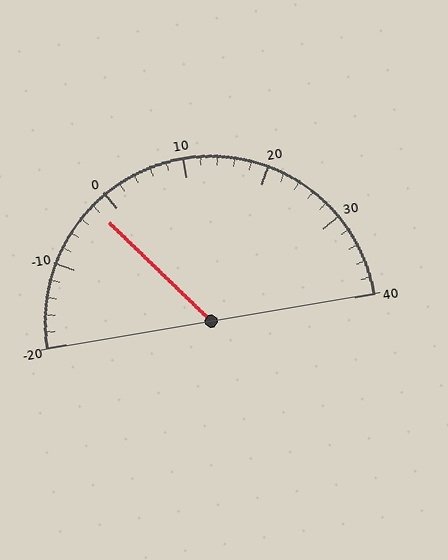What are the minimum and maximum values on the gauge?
The gauge ranges from -20 to 40.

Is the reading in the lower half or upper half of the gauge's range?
The reading is in the lower half of the range (-20 to 40).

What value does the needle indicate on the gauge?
The needle indicates approximately -2.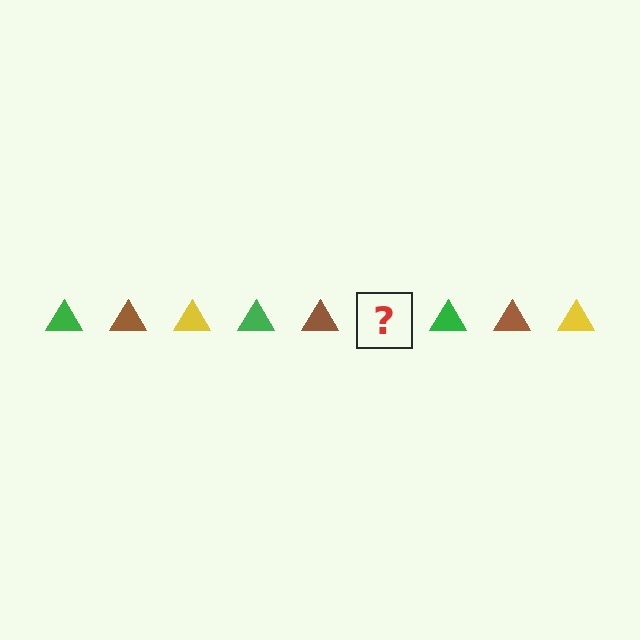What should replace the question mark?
The question mark should be replaced with a yellow triangle.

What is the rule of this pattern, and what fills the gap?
The rule is that the pattern cycles through green, brown, yellow triangles. The gap should be filled with a yellow triangle.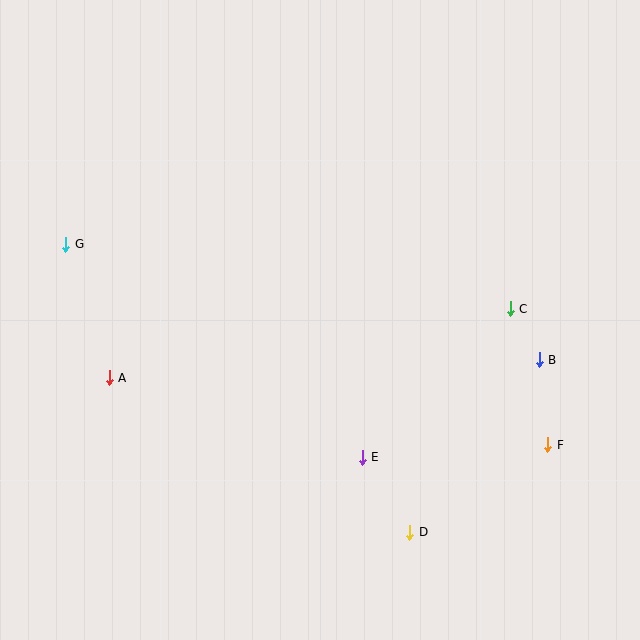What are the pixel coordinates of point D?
Point D is at (410, 532).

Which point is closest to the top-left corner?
Point G is closest to the top-left corner.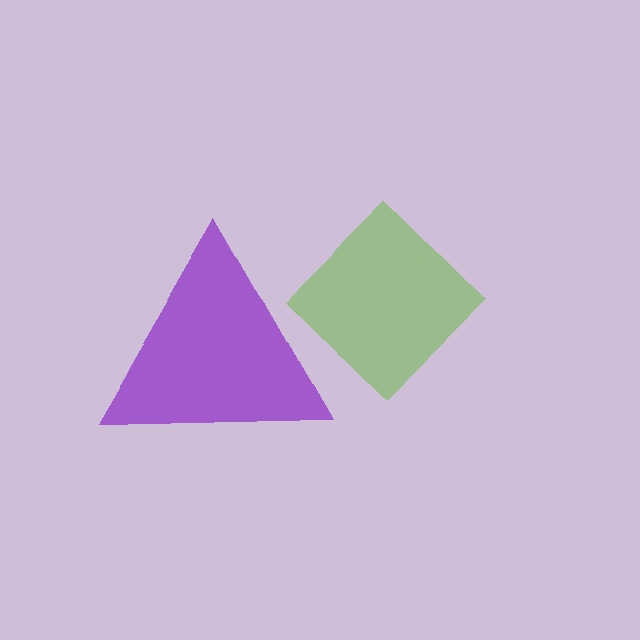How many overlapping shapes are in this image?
There are 2 overlapping shapes in the image.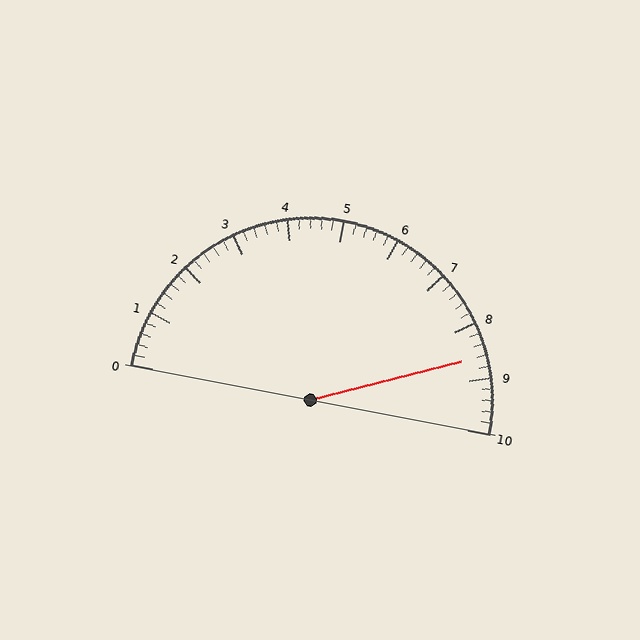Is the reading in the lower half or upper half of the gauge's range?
The reading is in the upper half of the range (0 to 10).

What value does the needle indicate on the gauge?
The needle indicates approximately 8.6.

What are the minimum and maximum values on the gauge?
The gauge ranges from 0 to 10.